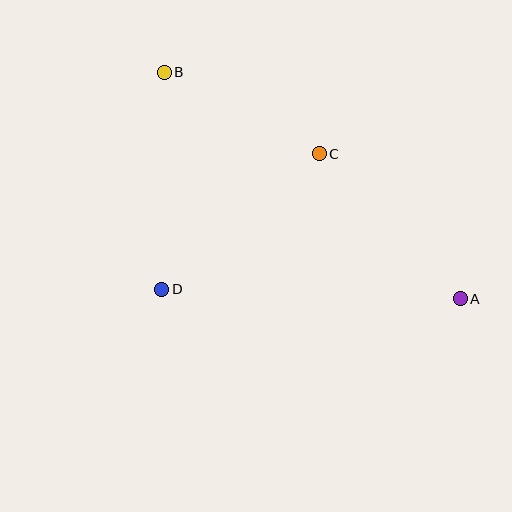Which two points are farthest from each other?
Points A and B are farthest from each other.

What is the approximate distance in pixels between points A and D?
The distance between A and D is approximately 299 pixels.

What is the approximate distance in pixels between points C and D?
The distance between C and D is approximately 208 pixels.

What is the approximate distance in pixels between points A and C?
The distance between A and C is approximately 202 pixels.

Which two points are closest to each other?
Points B and C are closest to each other.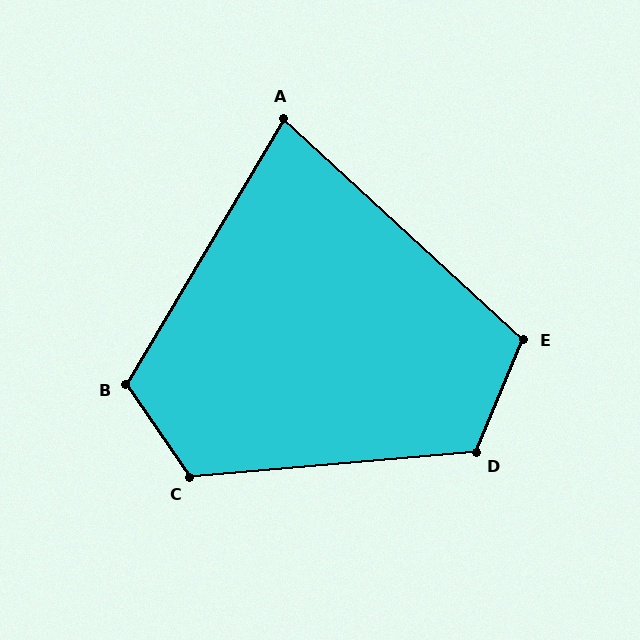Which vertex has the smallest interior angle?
A, at approximately 78 degrees.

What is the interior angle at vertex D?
Approximately 118 degrees (obtuse).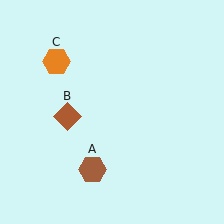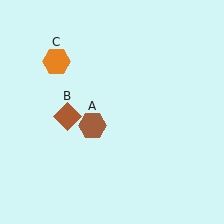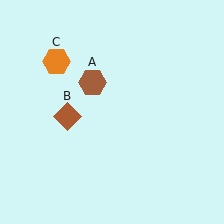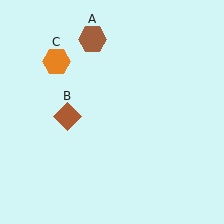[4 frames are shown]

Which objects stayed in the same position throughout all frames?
Brown diamond (object B) and orange hexagon (object C) remained stationary.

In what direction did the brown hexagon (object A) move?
The brown hexagon (object A) moved up.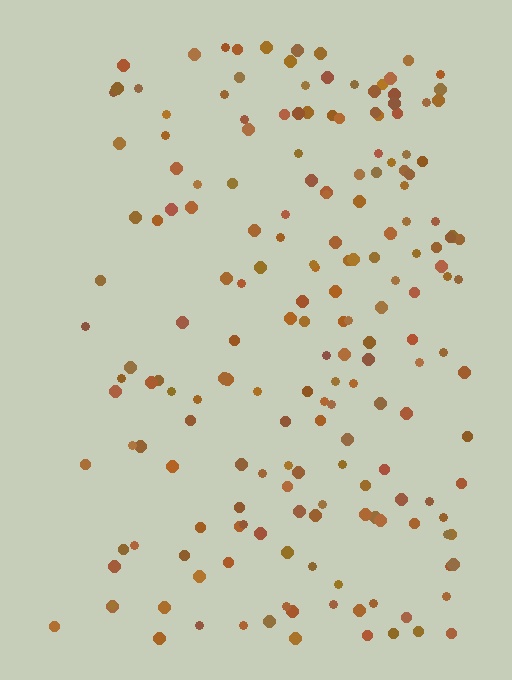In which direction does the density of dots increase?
From left to right, with the right side densest.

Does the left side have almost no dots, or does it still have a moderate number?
Still a moderate number, just noticeably fewer than the right.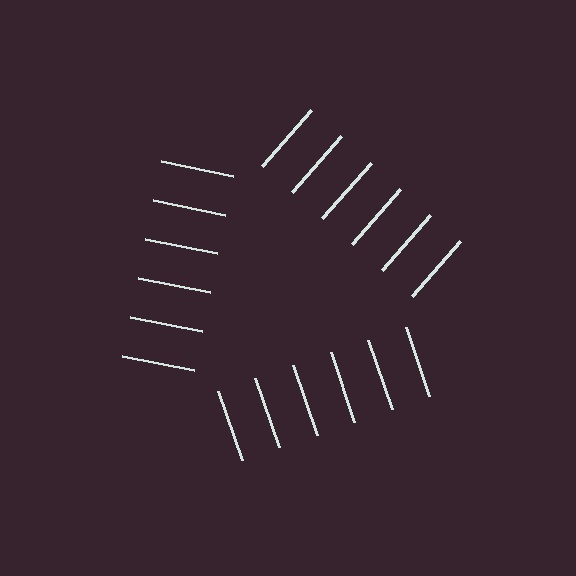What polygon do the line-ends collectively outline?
An illusory triangle — the line segments terminate on its edges but no continuous stroke is drawn.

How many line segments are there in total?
18 — 6 along each of the 3 edges.